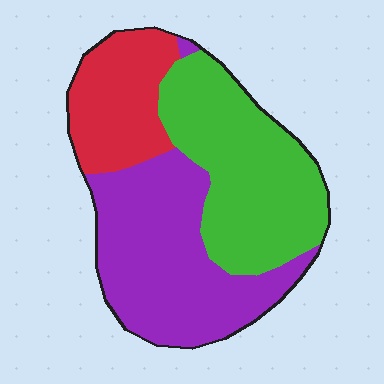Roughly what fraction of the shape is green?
Green covers roughly 40% of the shape.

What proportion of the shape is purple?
Purple covers 41% of the shape.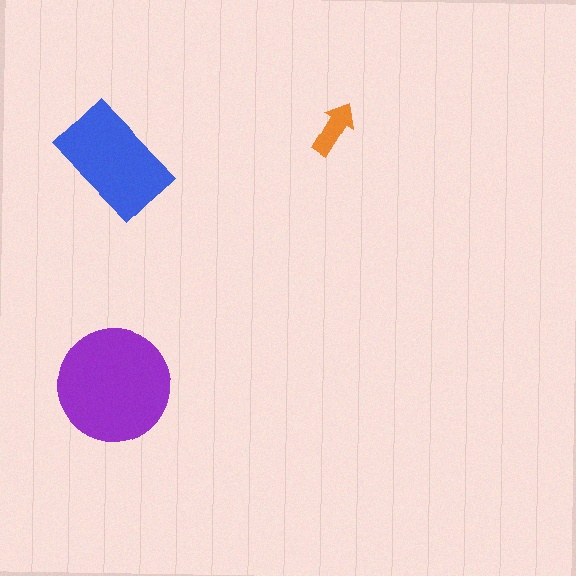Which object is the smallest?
The orange arrow.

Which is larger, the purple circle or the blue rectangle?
The purple circle.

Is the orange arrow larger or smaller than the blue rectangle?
Smaller.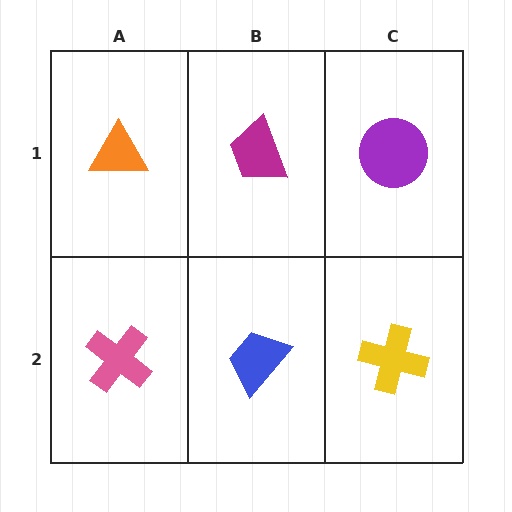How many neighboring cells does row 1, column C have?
2.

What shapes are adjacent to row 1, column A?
A pink cross (row 2, column A), a magenta trapezoid (row 1, column B).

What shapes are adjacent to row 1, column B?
A blue trapezoid (row 2, column B), an orange triangle (row 1, column A), a purple circle (row 1, column C).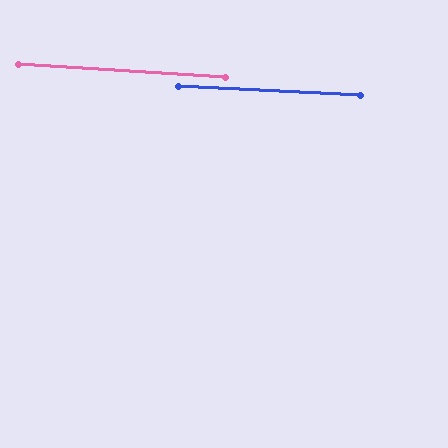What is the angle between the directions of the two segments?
Approximately 1 degree.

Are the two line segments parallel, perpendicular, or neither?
Parallel — their directions differ by only 0.5°.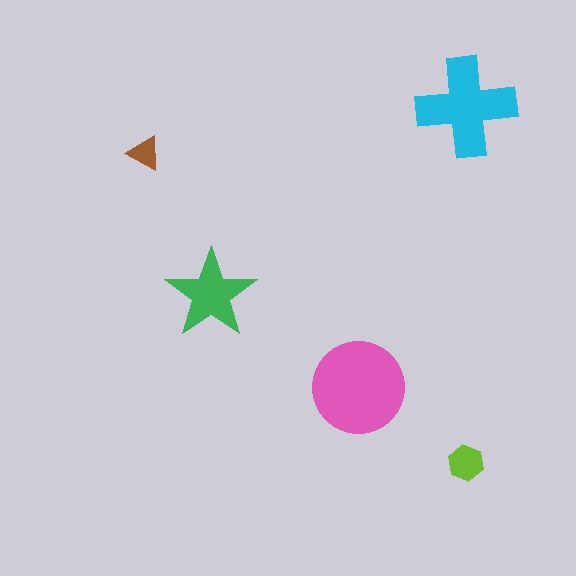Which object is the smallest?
The brown triangle.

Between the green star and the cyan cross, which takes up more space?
The cyan cross.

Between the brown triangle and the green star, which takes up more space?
The green star.